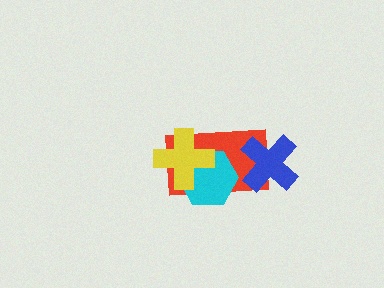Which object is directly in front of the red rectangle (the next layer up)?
The cyan hexagon is directly in front of the red rectangle.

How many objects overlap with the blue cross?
1 object overlaps with the blue cross.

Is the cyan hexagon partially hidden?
Yes, it is partially covered by another shape.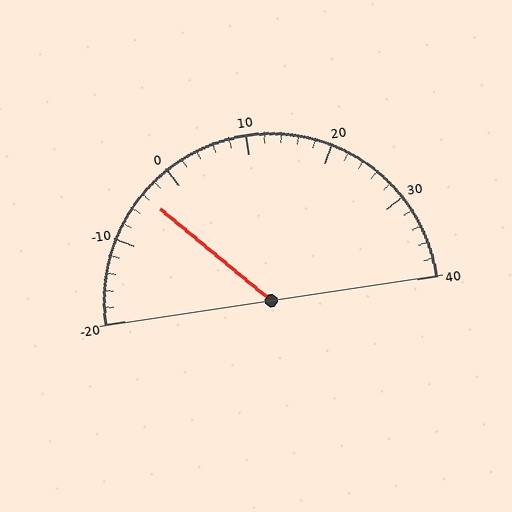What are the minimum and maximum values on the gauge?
The gauge ranges from -20 to 40.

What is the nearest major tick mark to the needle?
The nearest major tick mark is 0.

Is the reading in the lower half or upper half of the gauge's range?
The reading is in the lower half of the range (-20 to 40).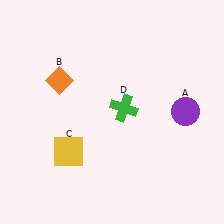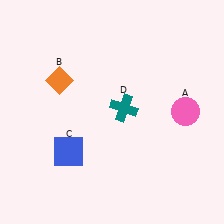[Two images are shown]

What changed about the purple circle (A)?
In Image 1, A is purple. In Image 2, it changed to pink.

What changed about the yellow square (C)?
In Image 1, C is yellow. In Image 2, it changed to blue.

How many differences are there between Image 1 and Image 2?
There are 3 differences between the two images.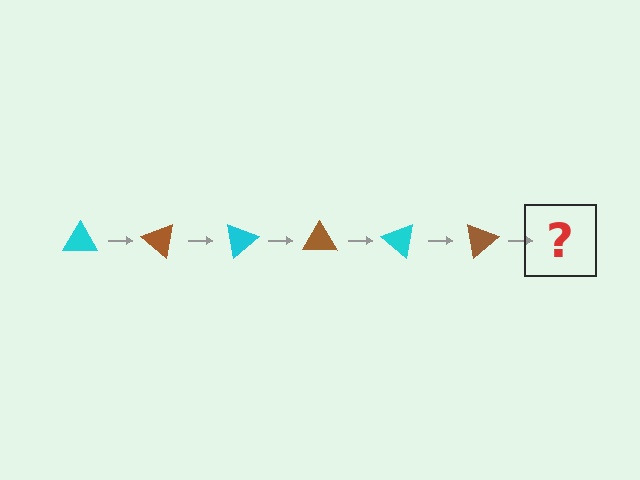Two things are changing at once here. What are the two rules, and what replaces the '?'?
The two rules are that it rotates 40 degrees each step and the color cycles through cyan and brown. The '?' should be a cyan triangle, rotated 240 degrees from the start.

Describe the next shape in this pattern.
It should be a cyan triangle, rotated 240 degrees from the start.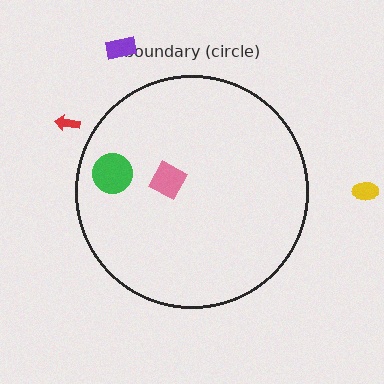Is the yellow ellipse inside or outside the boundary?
Outside.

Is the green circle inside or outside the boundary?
Inside.